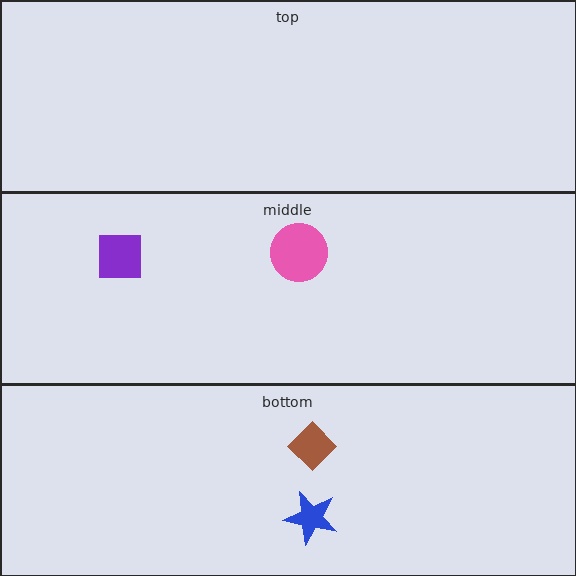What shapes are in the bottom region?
The blue star, the brown diamond.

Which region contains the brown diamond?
The bottom region.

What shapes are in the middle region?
The purple square, the pink circle.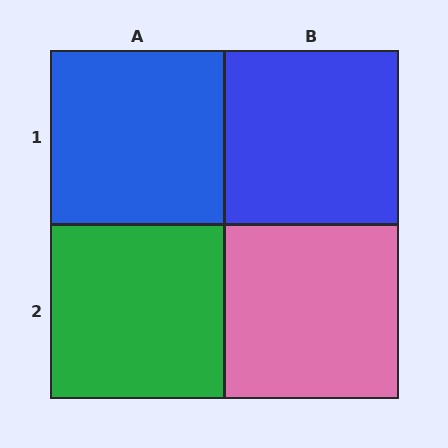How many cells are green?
1 cell is green.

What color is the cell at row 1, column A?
Blue.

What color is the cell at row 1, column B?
Blue.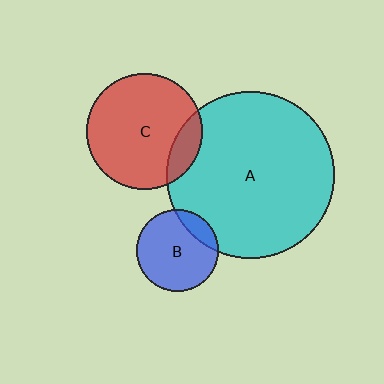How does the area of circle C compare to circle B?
Approximately 2.0 times.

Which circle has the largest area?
Circle A (cyan).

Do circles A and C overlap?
Yes.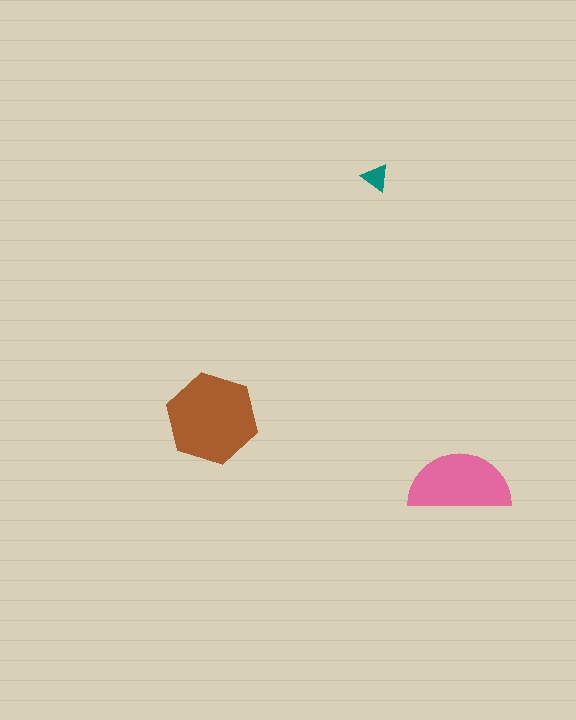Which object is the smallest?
The teal triangle.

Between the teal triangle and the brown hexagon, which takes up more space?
The brown hexagon.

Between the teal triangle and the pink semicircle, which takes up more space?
The pink semicircle.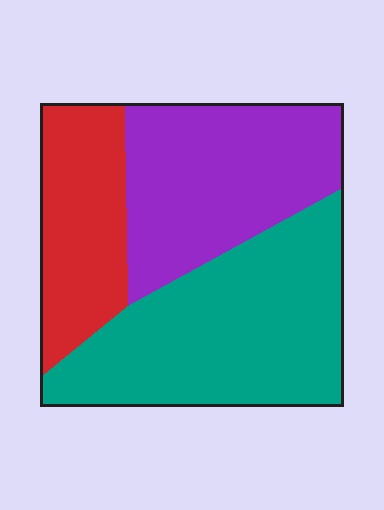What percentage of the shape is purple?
Purple takes up about one third (1/3) of the shape.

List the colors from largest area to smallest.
From largest to smallest: teal, purple, red.